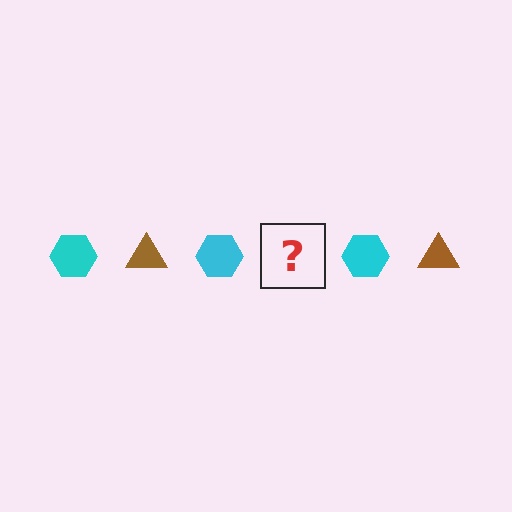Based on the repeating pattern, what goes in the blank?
The blank should be a brown triangle.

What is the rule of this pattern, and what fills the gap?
The rule is that the pattern alternates between cyan hexagon and brown triangle. The gap should be filled with a brown triangle.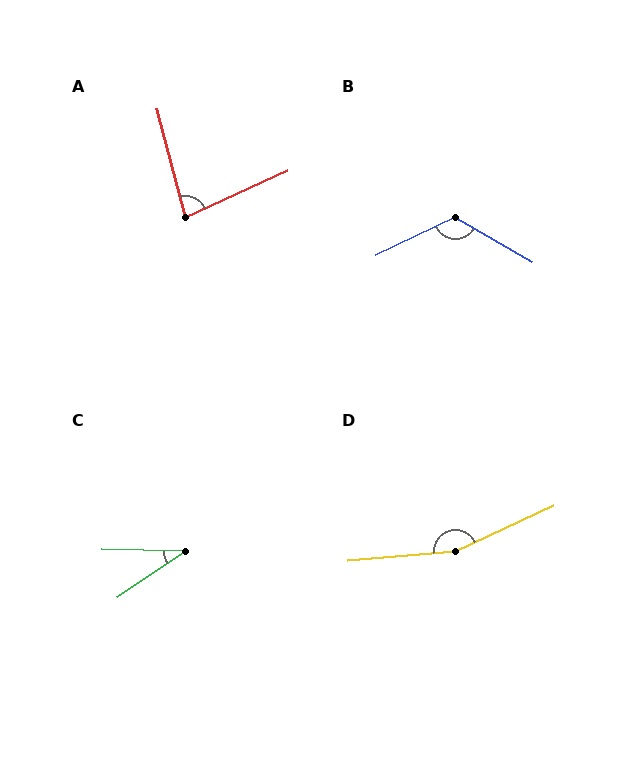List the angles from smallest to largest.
C (35°), A (80°), B (124°), D (160°).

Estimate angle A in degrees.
Approximately 80 degrees.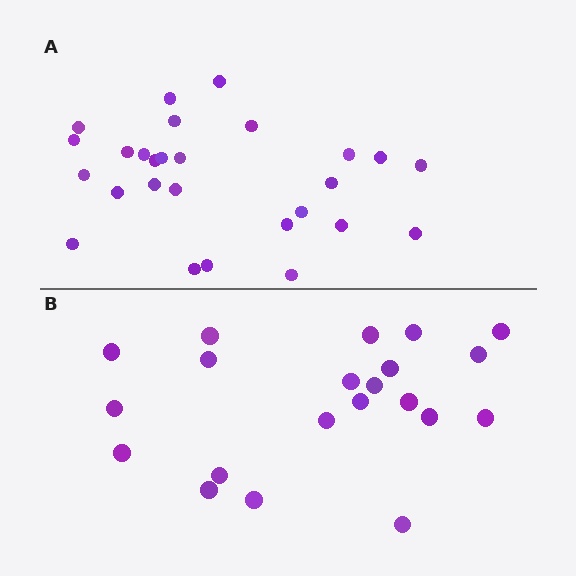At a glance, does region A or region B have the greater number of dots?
Region A (the top region) has more dots.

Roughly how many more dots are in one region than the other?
Region A has about 6 more dots than region B.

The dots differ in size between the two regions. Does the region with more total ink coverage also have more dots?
No. Region B has more total ink coverage because its dots are larger, but region A actually contains more individual dots. Total area can be misleading — the number of items is what matters here.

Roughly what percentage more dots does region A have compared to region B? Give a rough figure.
About 30% more.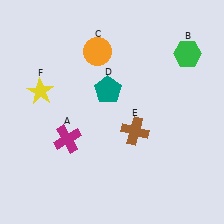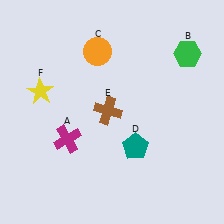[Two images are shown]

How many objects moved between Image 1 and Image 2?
2 objects moved between the two images.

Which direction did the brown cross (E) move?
The brown cross (E) moved left.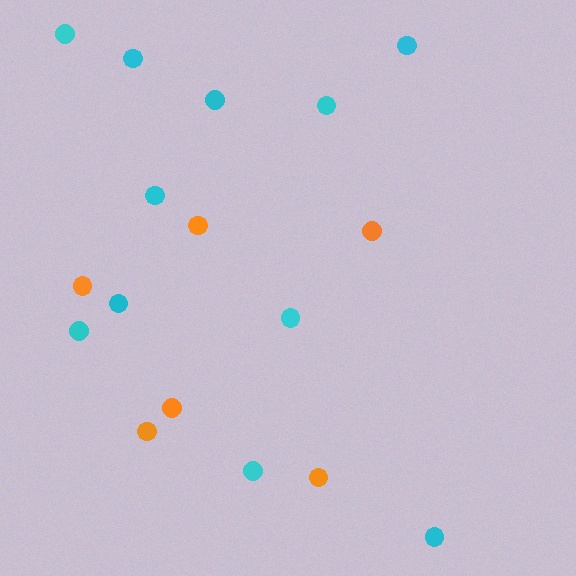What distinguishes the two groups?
There are 2 groups: one group of orange circles (6) and one group of cyan circles (11).